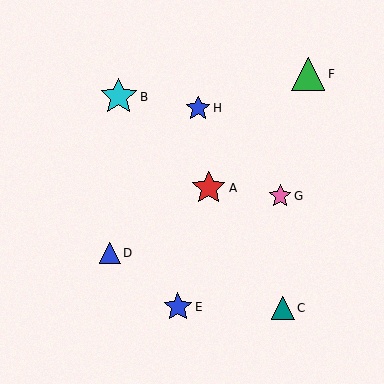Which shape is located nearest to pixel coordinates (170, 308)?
The blue star (labeled E) at (178, 307) is nearest to that location.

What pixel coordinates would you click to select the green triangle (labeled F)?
Click at (308, 74) to select the green triangle F.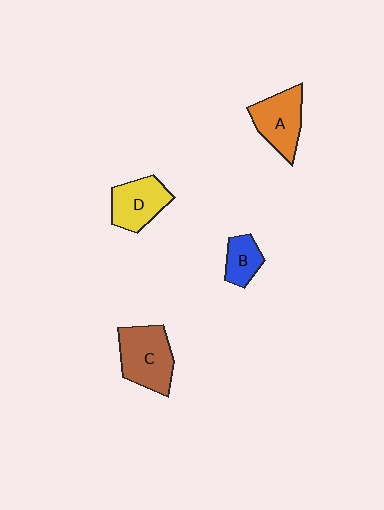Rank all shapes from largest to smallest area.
From largest to smallest: C (brown), A (orange), D (yellow), B (blue).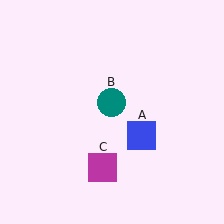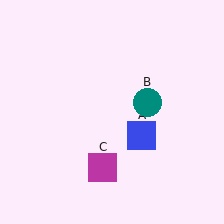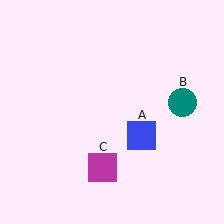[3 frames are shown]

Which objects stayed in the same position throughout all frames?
Blue square (object A) and magenta square (object C) remained stationary.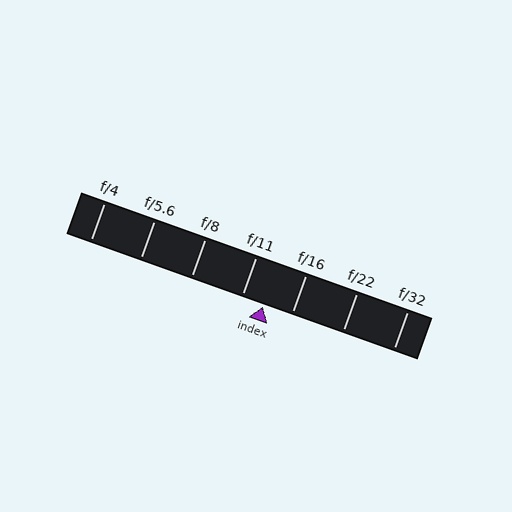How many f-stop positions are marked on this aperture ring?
There are 7 f-stop positions marked.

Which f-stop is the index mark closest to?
The index mark is closest to f/11.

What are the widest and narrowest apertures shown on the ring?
The widest aperture shown is f/4 and the narrowest is f/32.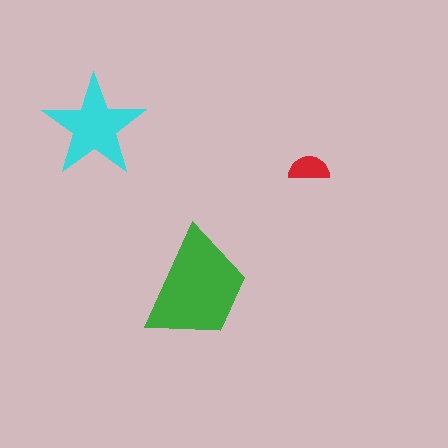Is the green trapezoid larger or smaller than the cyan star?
Larger.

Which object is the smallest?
The red semicircle.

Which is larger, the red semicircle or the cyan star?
The cyan star.